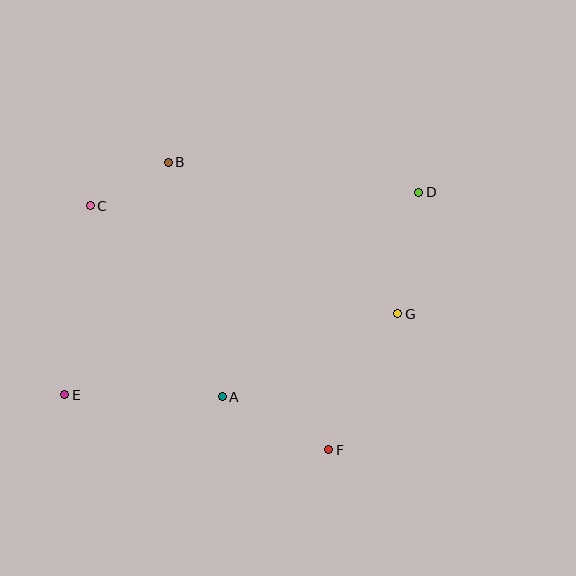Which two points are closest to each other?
Points B and C are closest to each other.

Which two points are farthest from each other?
Points D and E are farthest from each other.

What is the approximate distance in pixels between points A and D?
The distance between A and D is approximately 284 pixels.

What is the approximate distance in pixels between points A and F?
The distance between A and F is approximately 119 pixels.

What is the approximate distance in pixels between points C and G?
The distance between C and G is approximately 326 pixels.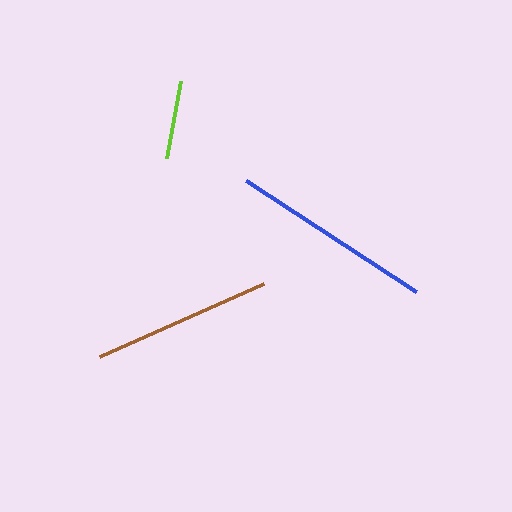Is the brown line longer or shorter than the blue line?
The blue line is longer than the brown line.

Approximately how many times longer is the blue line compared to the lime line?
The blue line is approximately 2.6 times the length of the lime line.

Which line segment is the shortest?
The lime line is the shortest at approximately 78 pixels.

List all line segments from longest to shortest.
From longest to shortest: blue, brown, lime.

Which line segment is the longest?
The blue line is the longest at approximately 203 pixels.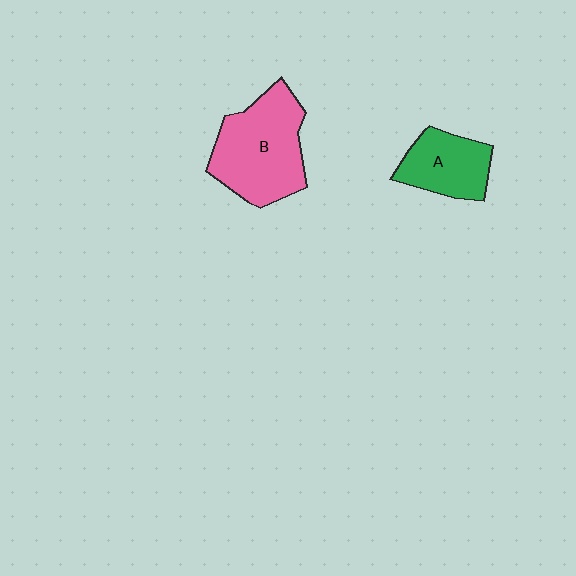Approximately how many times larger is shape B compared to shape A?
Approximately 1.7 times.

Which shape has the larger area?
Shape B (pink).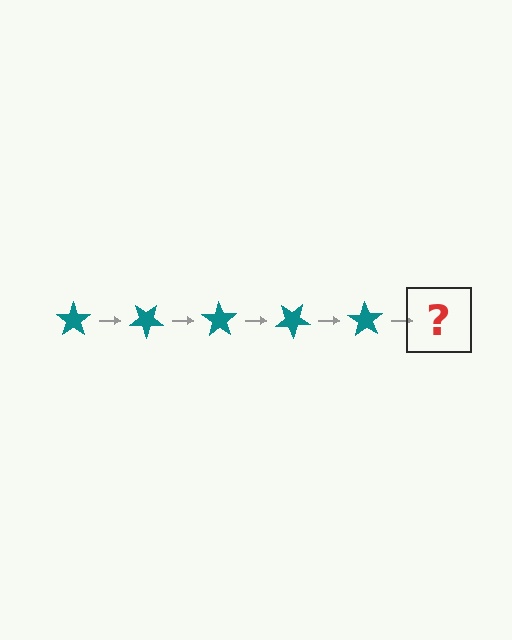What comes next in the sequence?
The next element should be a teal star rotated 175 degrees.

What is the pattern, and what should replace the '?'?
The pattern is that the star rotates 35 degrees each step. The '?' should be a teal star rotated 175 degrees.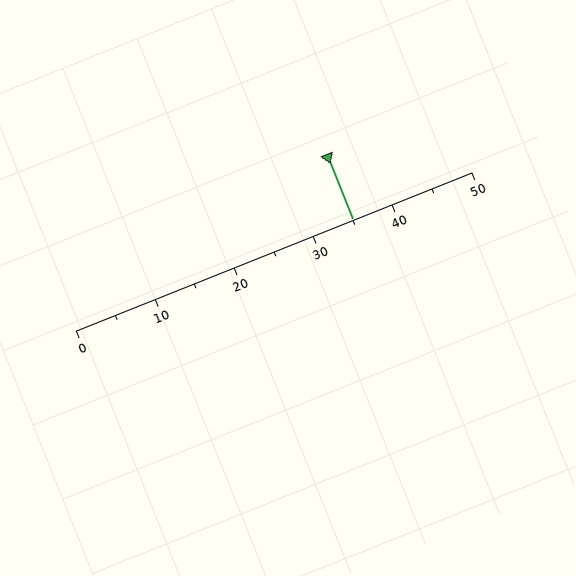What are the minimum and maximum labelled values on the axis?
The axis runs from 0 to 50.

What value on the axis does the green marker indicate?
The marker indicates approximately 35.